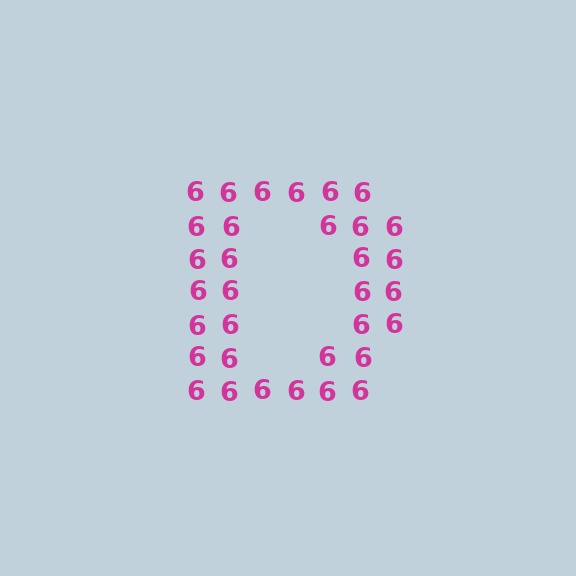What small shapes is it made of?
It is made of small digit 6's.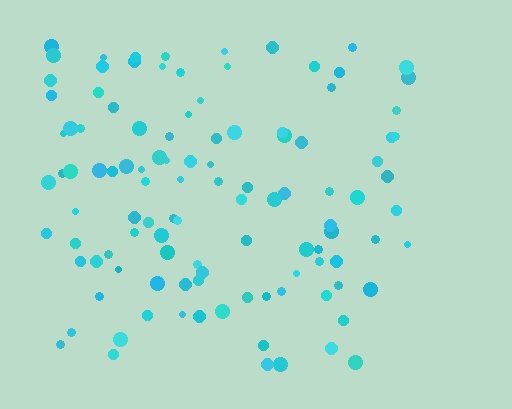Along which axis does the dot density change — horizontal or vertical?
Horizontal.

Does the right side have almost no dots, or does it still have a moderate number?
Still a moderate number, just noticeably fewer than the left.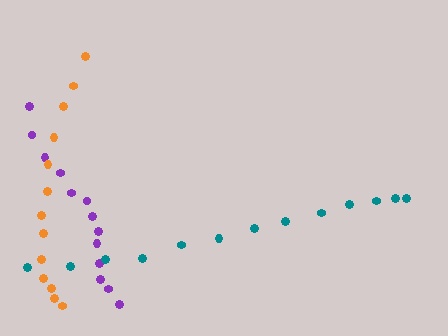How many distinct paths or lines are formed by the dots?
There are 3 distinct paths.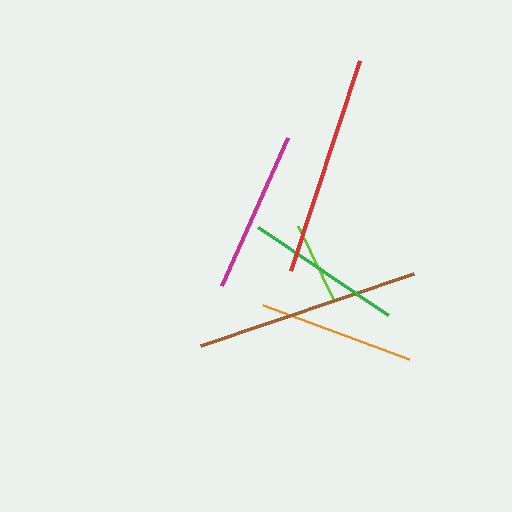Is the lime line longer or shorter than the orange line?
The orange line is longer than the lime line.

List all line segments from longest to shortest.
From longest to shortest: brown, red, magenta, orange, green, lime.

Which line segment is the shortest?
The lime line is the shortest at approximately 84 pixels.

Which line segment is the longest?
The brown line is the longest at approximately 225 pixels.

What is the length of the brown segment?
The brown segment is approximately 225 pixels long.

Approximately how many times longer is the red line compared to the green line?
The red line is approximately 1.4 times the length of the green line.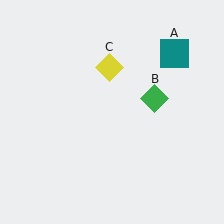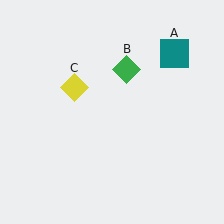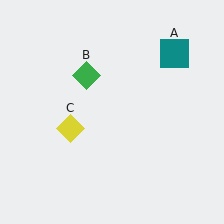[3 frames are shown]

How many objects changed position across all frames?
2 objects changed position: green diamond (object B), yellow diamond (object C).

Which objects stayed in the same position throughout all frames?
Teal square (object A) remained stationary.